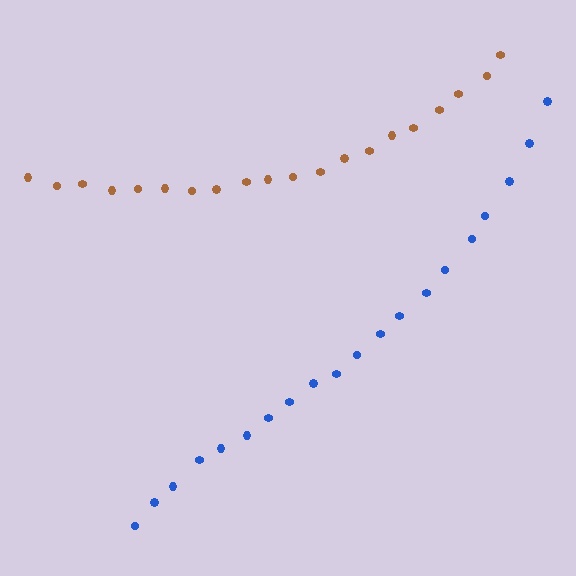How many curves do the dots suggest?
There are 2 distinct paths.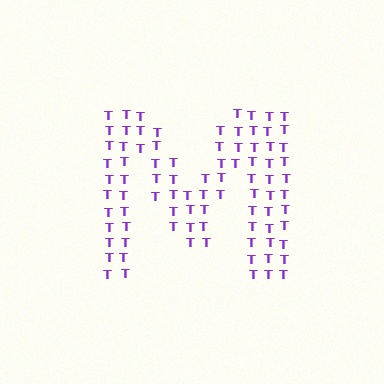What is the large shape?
The large shape is the letter M.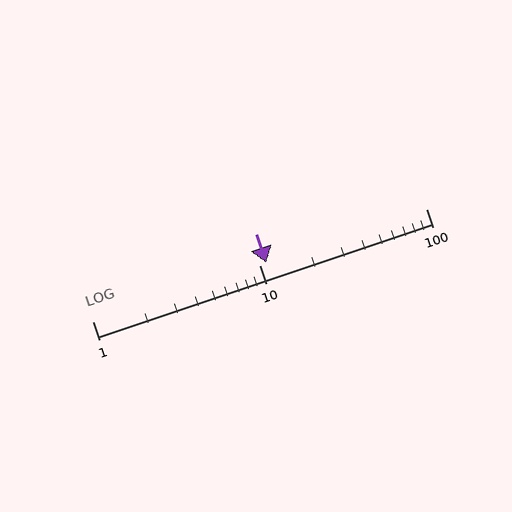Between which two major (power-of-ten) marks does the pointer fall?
The pointer is between 10 and 100.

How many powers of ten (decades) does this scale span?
The scale spans 2 decades, from 1 to 100.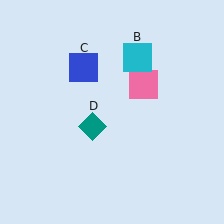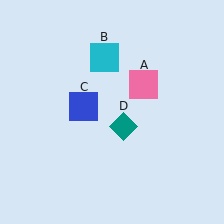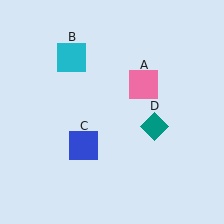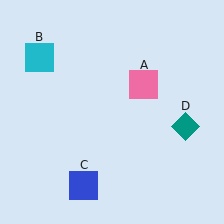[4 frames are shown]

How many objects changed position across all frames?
3 objects changed position: cyan square (object B), blue square (object C), teal diamond (object D).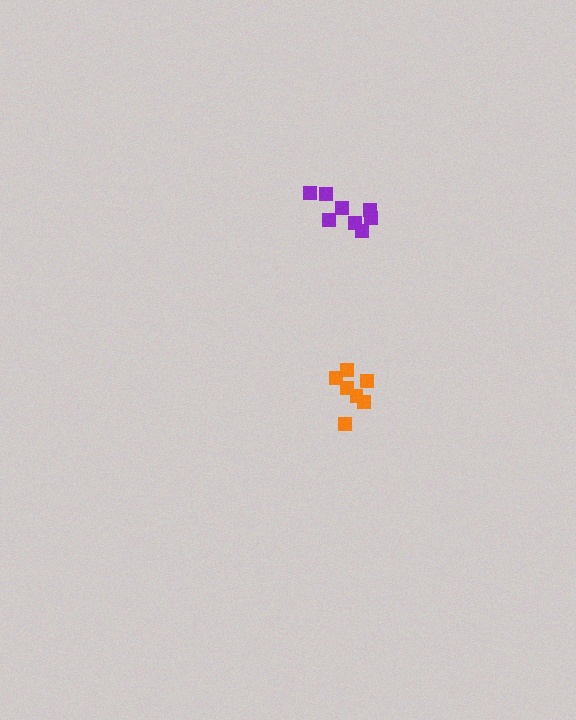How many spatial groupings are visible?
There are 2 spatial groupings.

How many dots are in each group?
Group 1: 8 dots, Group 2: 7 dots (15 total).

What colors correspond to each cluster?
The clusters are colored: purple, orange.